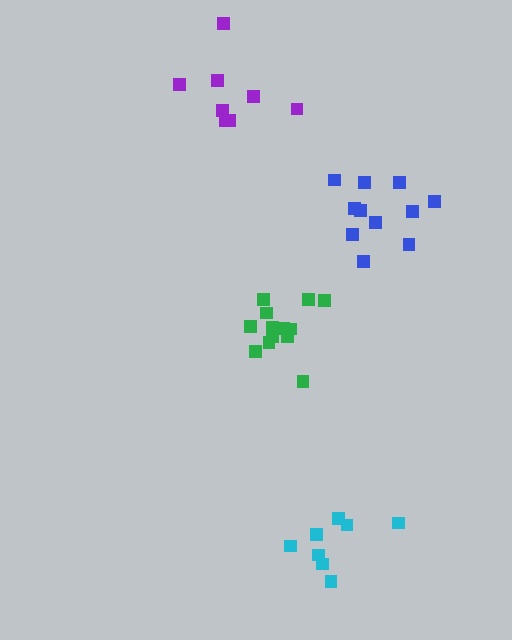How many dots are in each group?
Group 1: 13 dots, Group 2: 8 dots, Group 3: 8 dots, Group 4: 11 dots (40 total).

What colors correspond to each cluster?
The clusters are colored: green, cyan, purple, blue.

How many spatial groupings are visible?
There are 4 spatial groupings.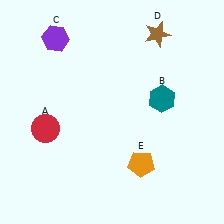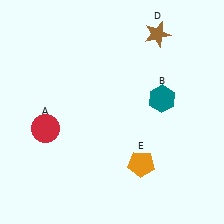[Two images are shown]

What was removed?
The purple hexagon (C) was removed in Image 2.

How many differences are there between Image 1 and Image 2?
There is 1 difference between the two images.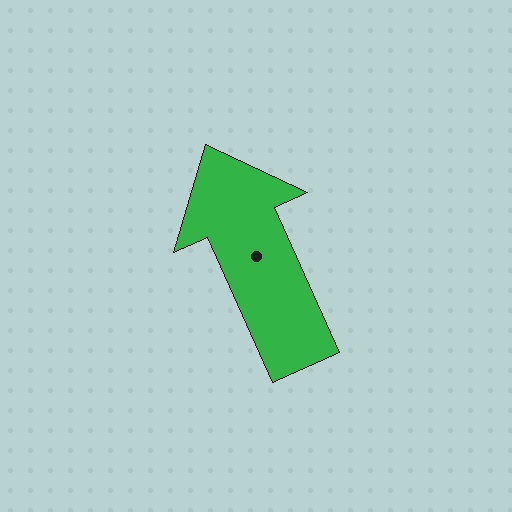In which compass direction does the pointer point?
Northwest.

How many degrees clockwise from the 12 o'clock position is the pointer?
Approximately 336 degrees.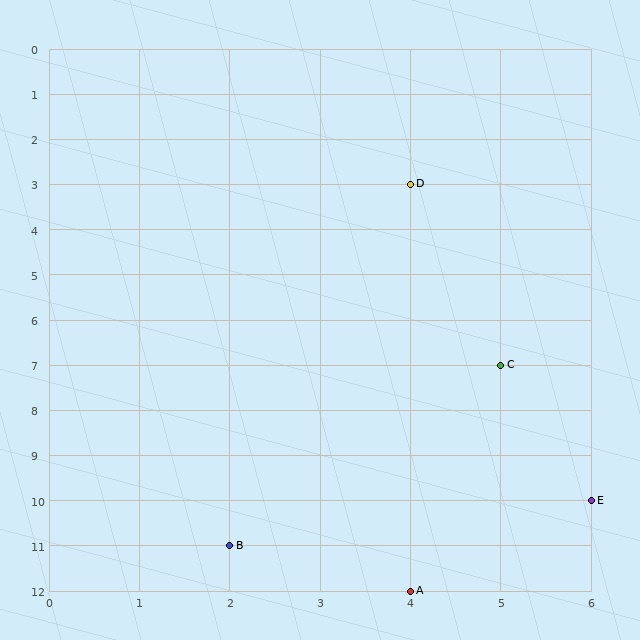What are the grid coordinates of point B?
Point B is at grid coordinates (2, 11).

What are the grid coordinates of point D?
Point D is at grid coordinates (4, 3).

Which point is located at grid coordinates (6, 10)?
Point E is at (6, 10).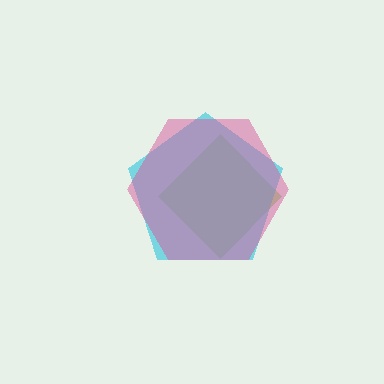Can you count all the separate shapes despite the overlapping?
Yes, there are 3 separate shapes.